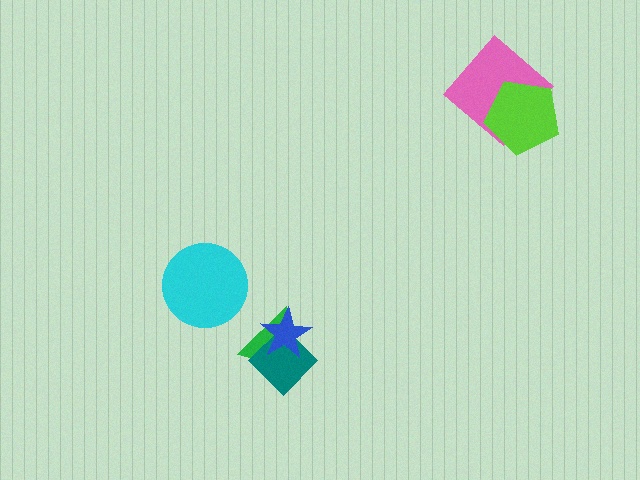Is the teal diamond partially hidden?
Yes, it is partially covered by another shape.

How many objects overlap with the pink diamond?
1 object overlaps with the pink diamond.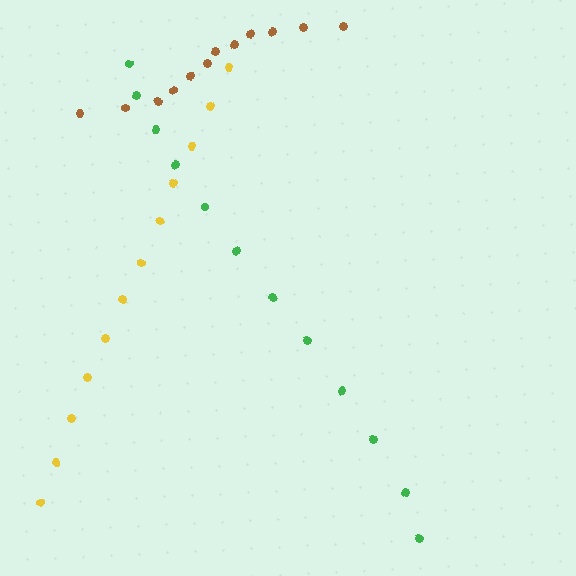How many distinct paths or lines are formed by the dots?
There are 3 distinct paths.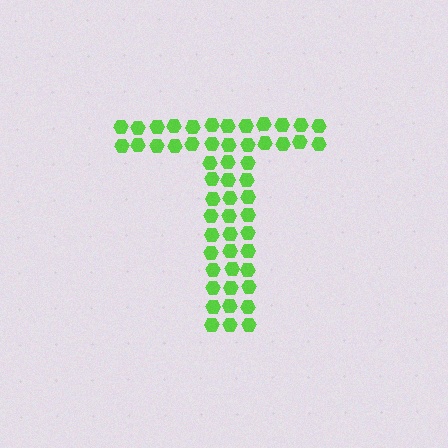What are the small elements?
The small elements are hexagons.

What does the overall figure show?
The overall figure shows the letter T.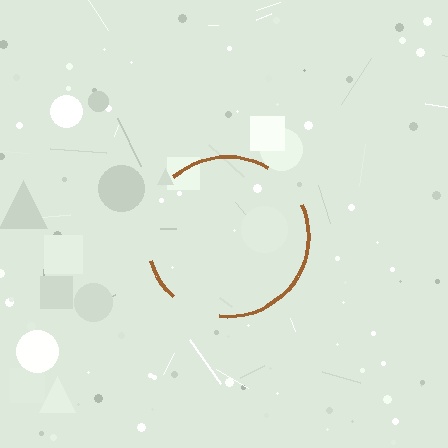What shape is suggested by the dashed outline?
The dashed outline suggests a circle.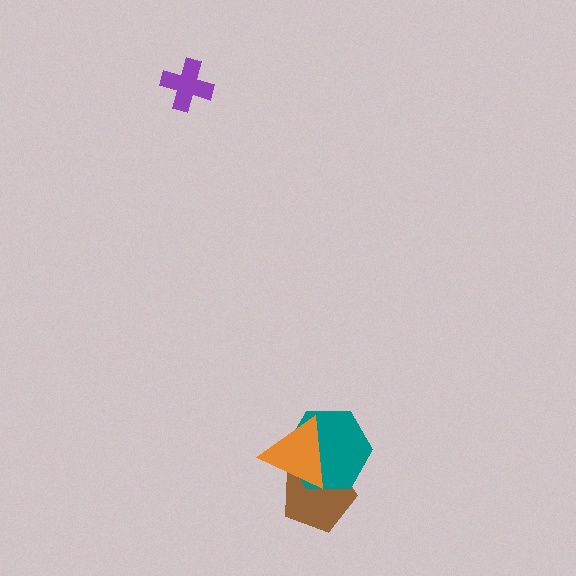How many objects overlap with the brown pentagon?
2 objects overlap with the brown pentagon.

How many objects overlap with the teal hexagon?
2 objects overlap with the teal hexagon.